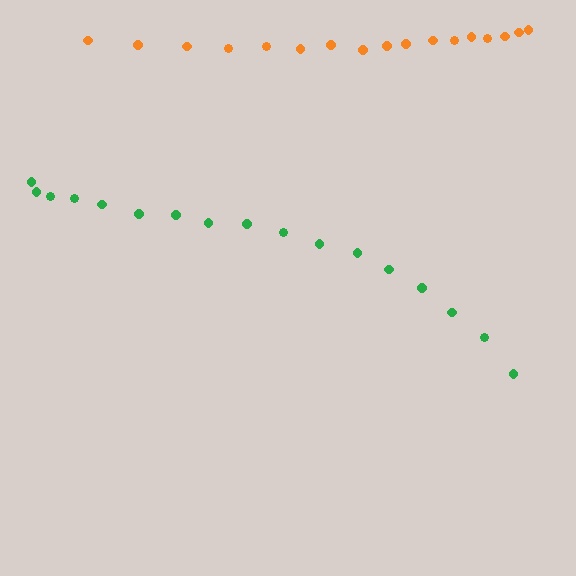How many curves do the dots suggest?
There are 2 distinct paths.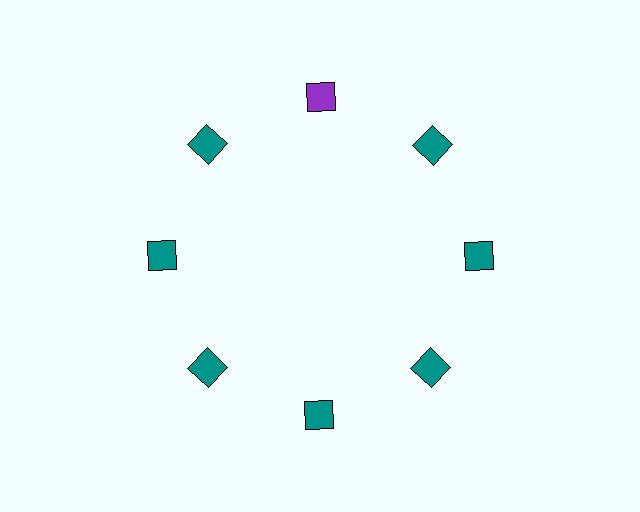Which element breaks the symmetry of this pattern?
The purple diamond at roughly the 12 o'clock position breaks the symmetry. All other shapes are teal diamonds.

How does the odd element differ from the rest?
It has a different color: purple instead of teal.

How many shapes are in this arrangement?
There are 8 shapes arranged in a ring pattern.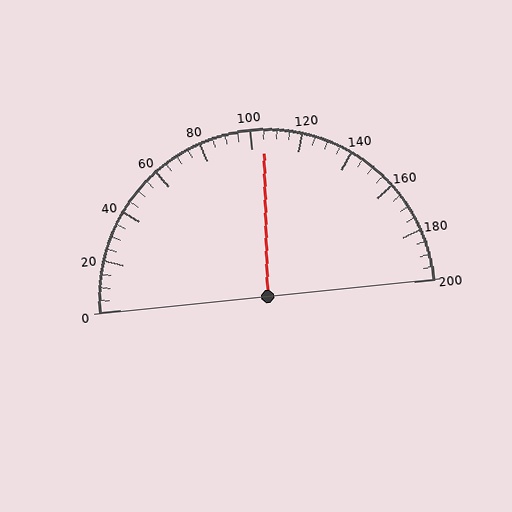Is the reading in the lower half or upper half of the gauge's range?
The reading is in the upper half of the range (0 to 200).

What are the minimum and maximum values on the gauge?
The gauge ranges from 0 to 200.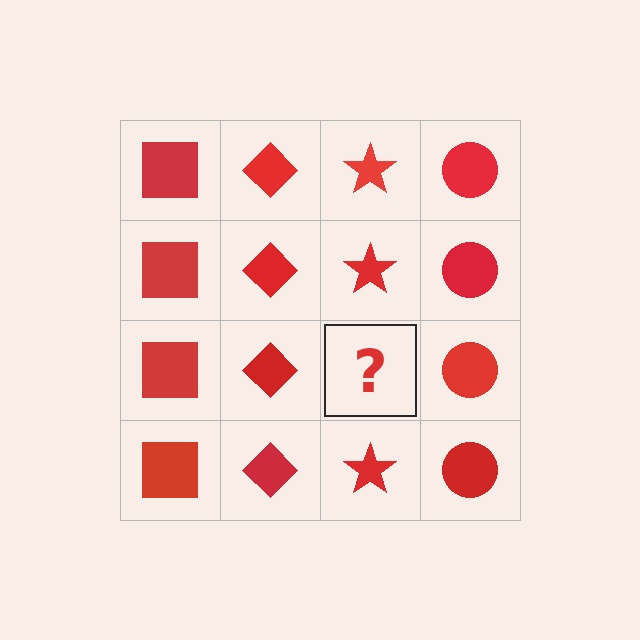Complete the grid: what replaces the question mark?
The question mark should be replaced with a red star.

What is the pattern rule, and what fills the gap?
The rule is that each column has a consistent shape. The gap should be filled with a red star.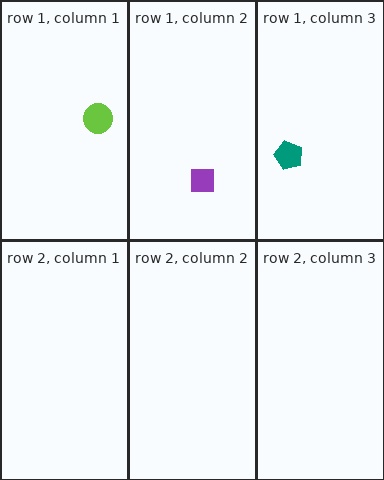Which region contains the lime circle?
The row 1, column 1 region.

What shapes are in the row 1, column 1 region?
The lime circle.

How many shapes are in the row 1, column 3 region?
1.